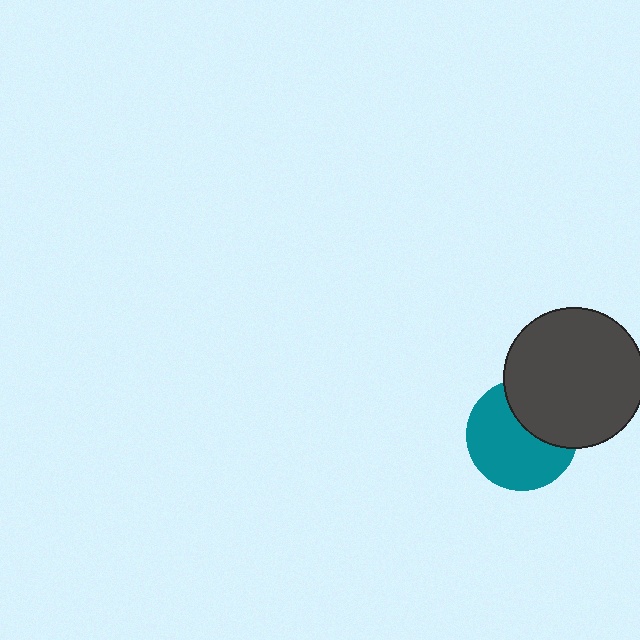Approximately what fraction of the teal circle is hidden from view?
Roughly 35% of the teal circle is hidden behind the dark gray circle.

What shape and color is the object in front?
The object in front is a dark gray circle.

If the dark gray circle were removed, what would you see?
You would see the complete teal circle.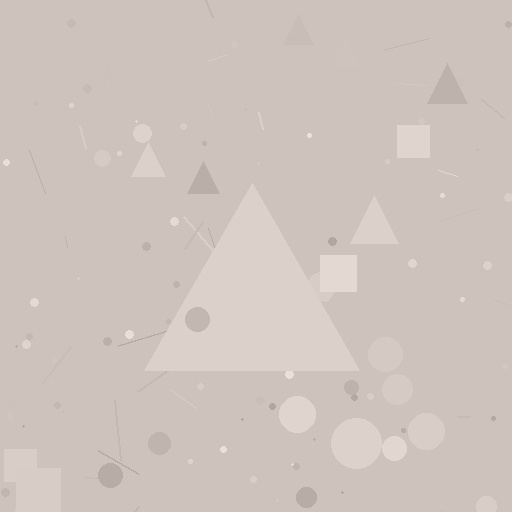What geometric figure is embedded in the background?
A triangle is embedded in the background.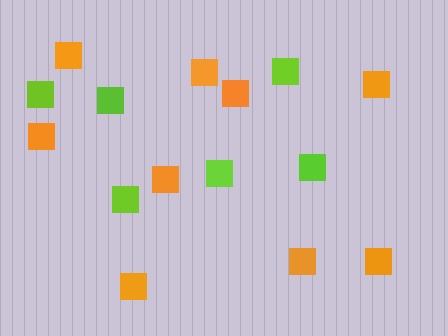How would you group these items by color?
There are 2 groups: one group of lime squares (6) and one group of orange squares (9).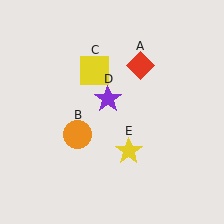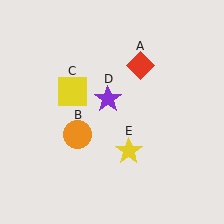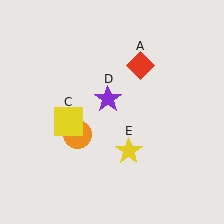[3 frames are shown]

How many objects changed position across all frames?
1 object changed position: yellow square (object C).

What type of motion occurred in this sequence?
The yellow square (object C) rotated counterclockwise around the center of the scene.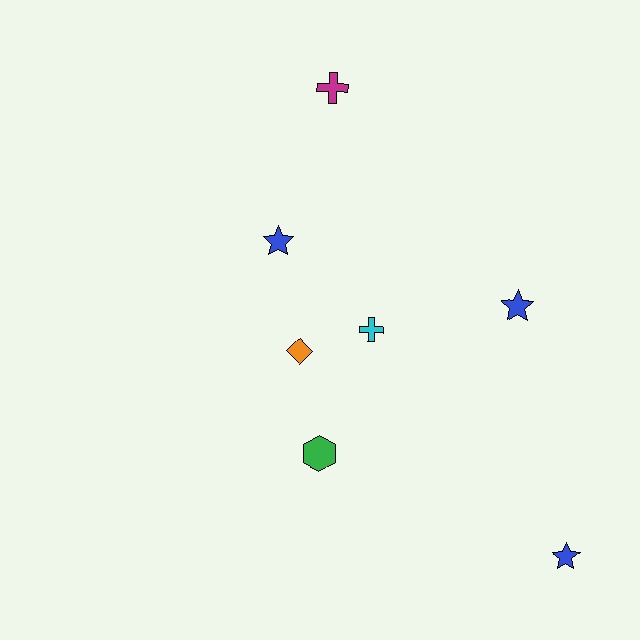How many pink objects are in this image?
There are no pink objects.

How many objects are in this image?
There are 7 objects.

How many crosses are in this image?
There are 2 crosses.